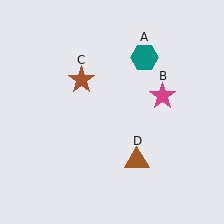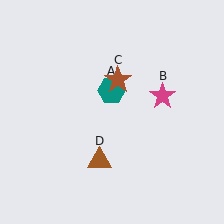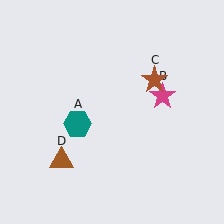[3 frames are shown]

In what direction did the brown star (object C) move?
The brown star (object C) moved right.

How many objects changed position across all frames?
3 objects changed position: teal hexagon (object A), brown star (object C), brown triangle (object D).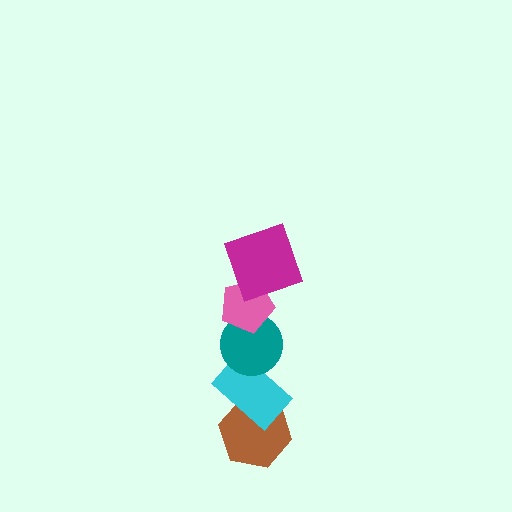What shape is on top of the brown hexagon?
The cyan rectangle is on top of the brown hexagon.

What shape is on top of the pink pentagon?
The magenta square is on top of the pink pentagon.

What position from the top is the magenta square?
The magenta square is 1st from the top.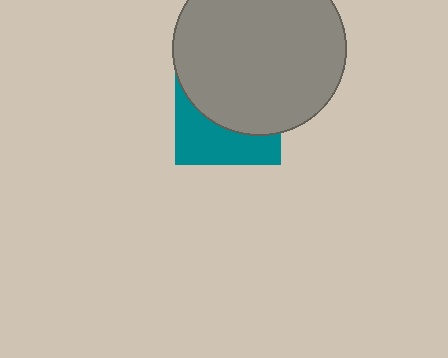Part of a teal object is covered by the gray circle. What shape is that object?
It is a square.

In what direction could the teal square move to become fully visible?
The teal square could move down. That would shift it out from behind the gray circle entirely.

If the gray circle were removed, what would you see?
You would see the complete teal square.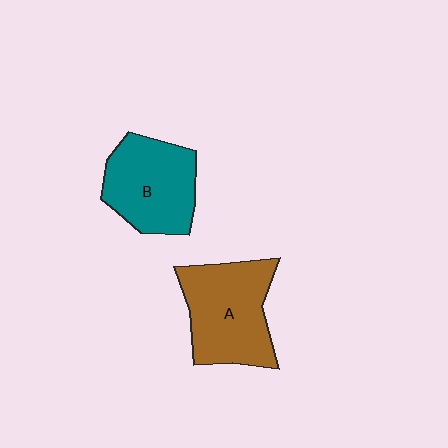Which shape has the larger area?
Shape A (brown).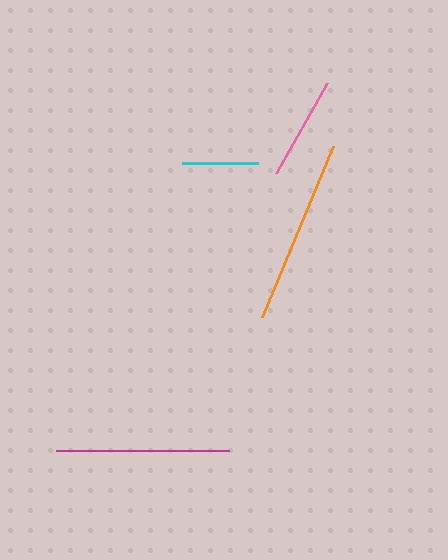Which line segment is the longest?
The orange line is the longest at approximately 185 pixels.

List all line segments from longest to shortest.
From longest to shortest: orange, magenta, pink, cyan.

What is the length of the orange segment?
The orange segment is approximately 185 pixels long.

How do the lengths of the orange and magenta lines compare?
The orange and magenta lines are approximately the same length.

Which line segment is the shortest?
The cyan line is the shortest at approximately 76 pixels.